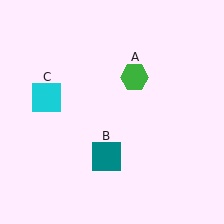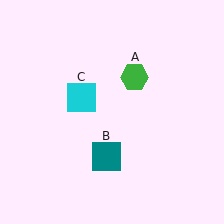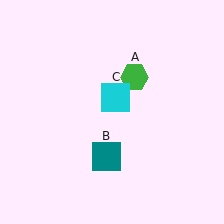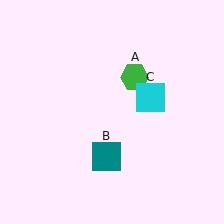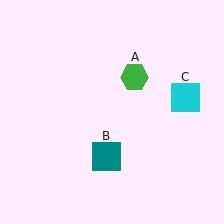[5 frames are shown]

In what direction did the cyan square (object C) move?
The cyan square (object C) moved right.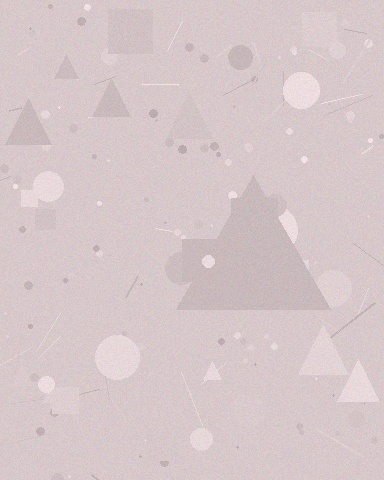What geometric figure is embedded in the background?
A triangle is embedded in the background.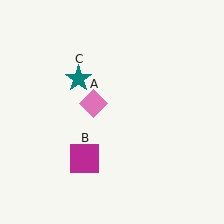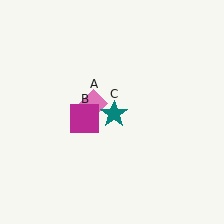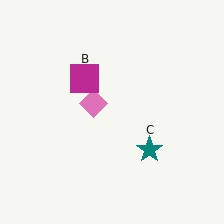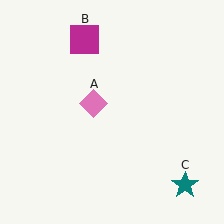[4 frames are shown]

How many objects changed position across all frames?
2 objects changed position: magenta square (object B), teal star (object C).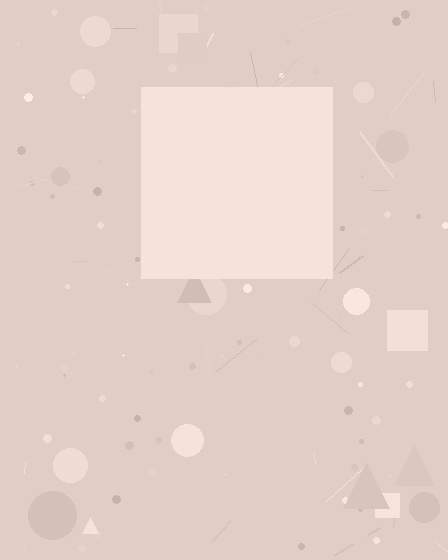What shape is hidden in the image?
A square is hidden in the image.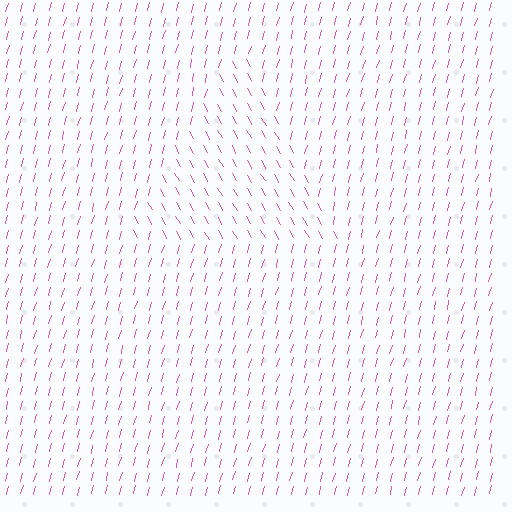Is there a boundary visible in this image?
Yes, there is a texture boundary formed by a change in line orientation.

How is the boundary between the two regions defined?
The boundary is defined purely by a change in line orientation (approximately 45 degrees difference). All lines are the same color and thickness.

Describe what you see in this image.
The image is filled with small pink line segments. A triangle region in the image has lines oriented differently from the surrounding lines, creating a visible texture boundary.